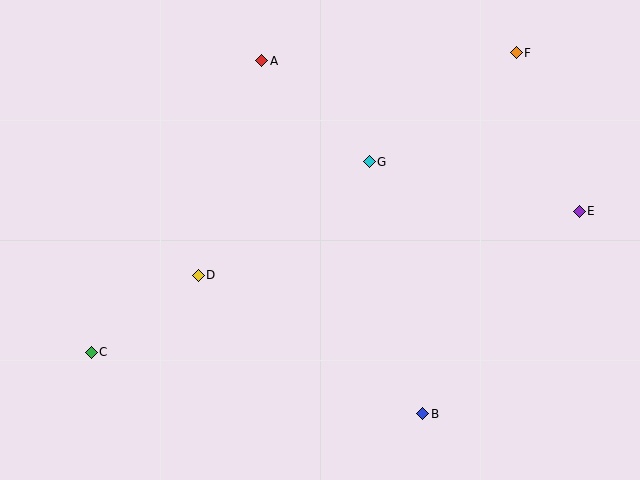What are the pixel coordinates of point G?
Point G is at (369, 162).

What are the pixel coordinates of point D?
Point D is at (198, 275).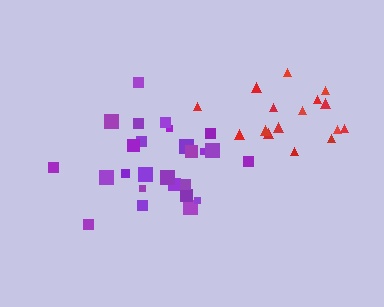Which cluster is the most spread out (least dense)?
Red.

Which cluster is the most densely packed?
Purple.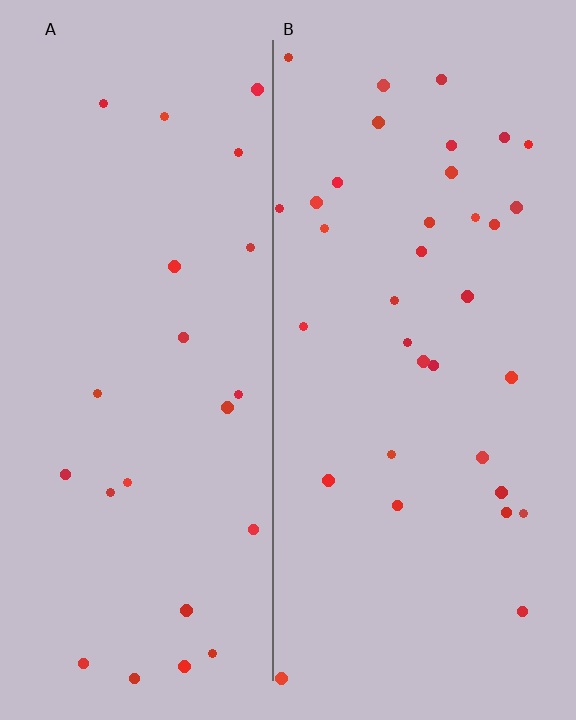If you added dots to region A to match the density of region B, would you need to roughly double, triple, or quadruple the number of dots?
Approximately double.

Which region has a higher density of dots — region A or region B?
B (the right).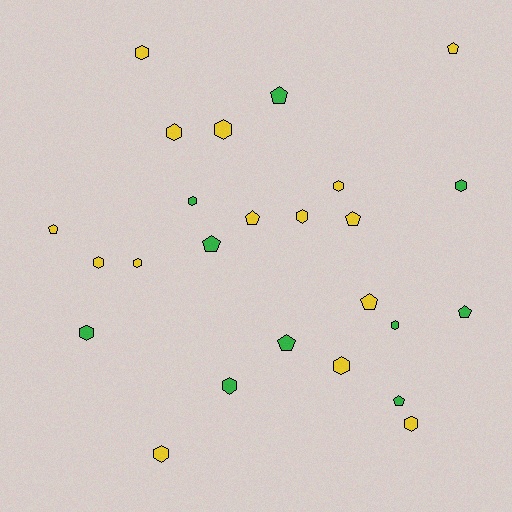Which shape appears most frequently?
Hexagon, with 15 objects.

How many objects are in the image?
There are 25 objects.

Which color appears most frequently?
Yellow, with 15 objects.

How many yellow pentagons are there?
There are 5 yellow pentagons.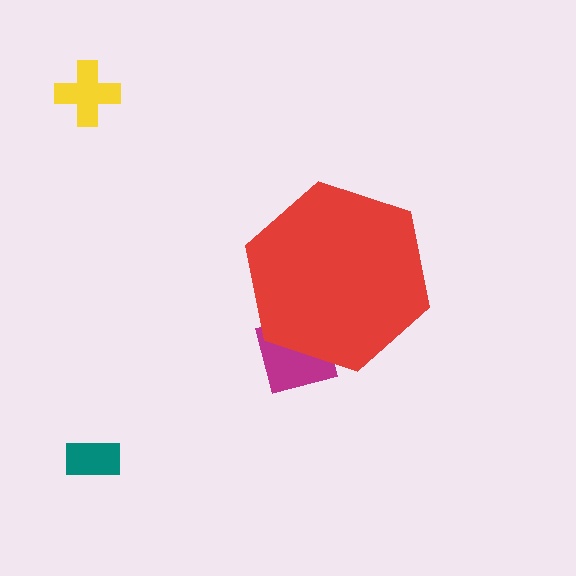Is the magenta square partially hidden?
Yes, the magenta square is partially hidden behind the red hexagon.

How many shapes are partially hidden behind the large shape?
1 shape is partially hidden.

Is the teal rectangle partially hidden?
No, the teal rectangle is fully visible.